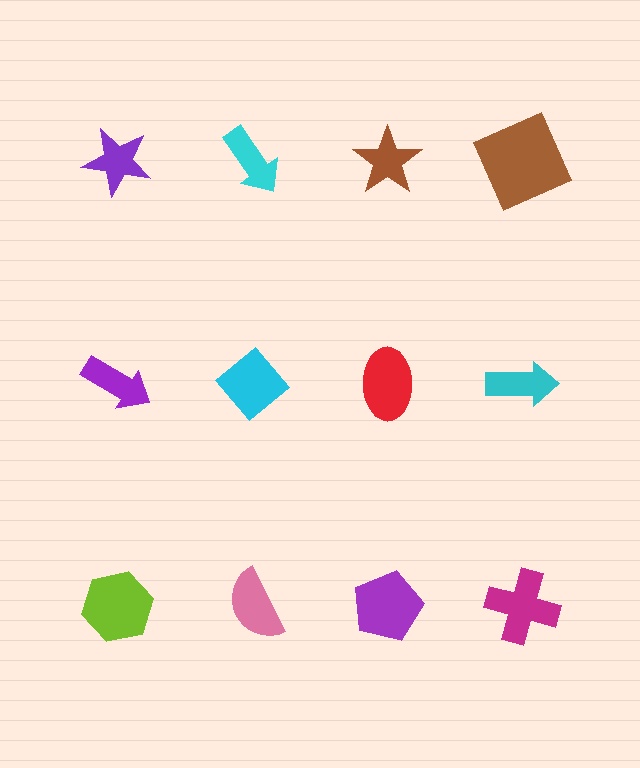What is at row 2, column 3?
A red ellipse.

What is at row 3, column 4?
A magenta cross.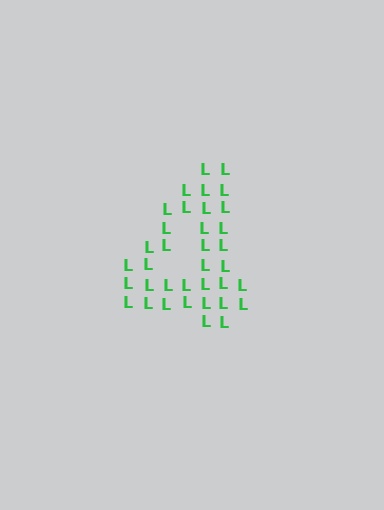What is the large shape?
The large shape is the digit 4.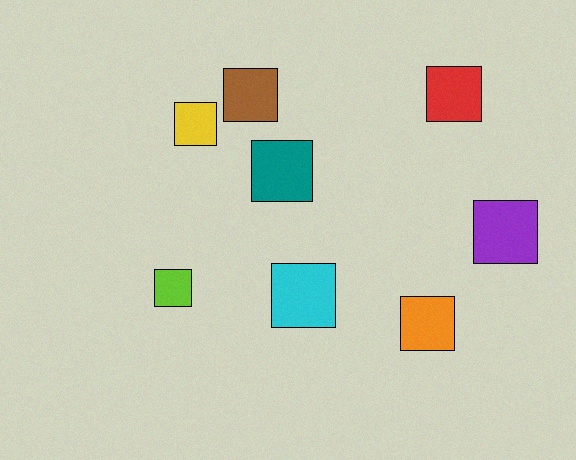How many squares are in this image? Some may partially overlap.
There are 8 squares.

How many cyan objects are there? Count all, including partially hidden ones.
There is 1 cyan object.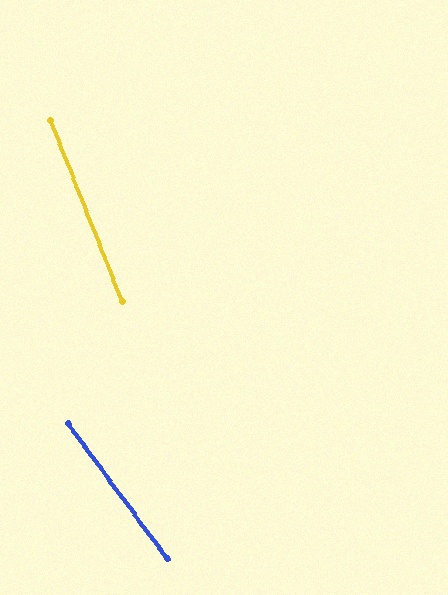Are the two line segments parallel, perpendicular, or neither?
Neither parallel nor perpendicular — they differ by about 14°.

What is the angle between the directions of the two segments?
Approximately 14 degrees.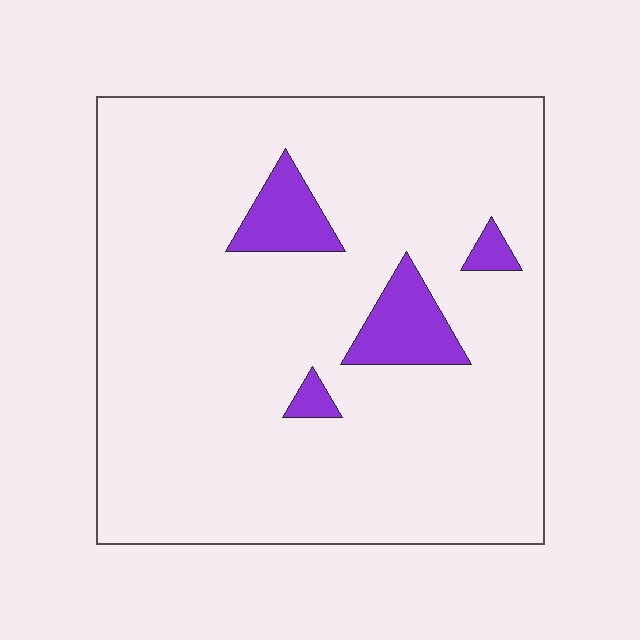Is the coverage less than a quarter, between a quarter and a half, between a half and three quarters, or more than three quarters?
Less than a quarter.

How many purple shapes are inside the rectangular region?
4.